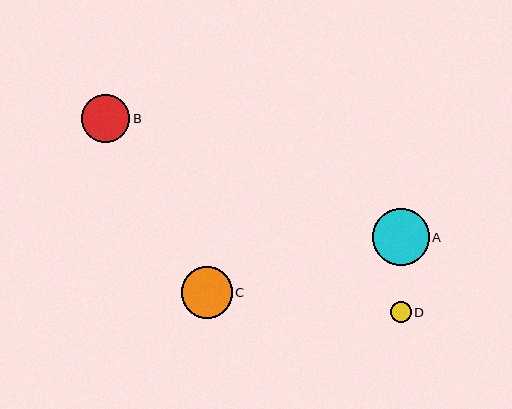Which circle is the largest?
Circle A is the largest with a size of approximately 57 pixels.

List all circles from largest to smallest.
From largest to smallest: A, C, B, D.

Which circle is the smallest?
Circle D is the smallest with a size of approximately 21 pixels.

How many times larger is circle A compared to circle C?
Circle A is approximately 1.1 times the size of circle C.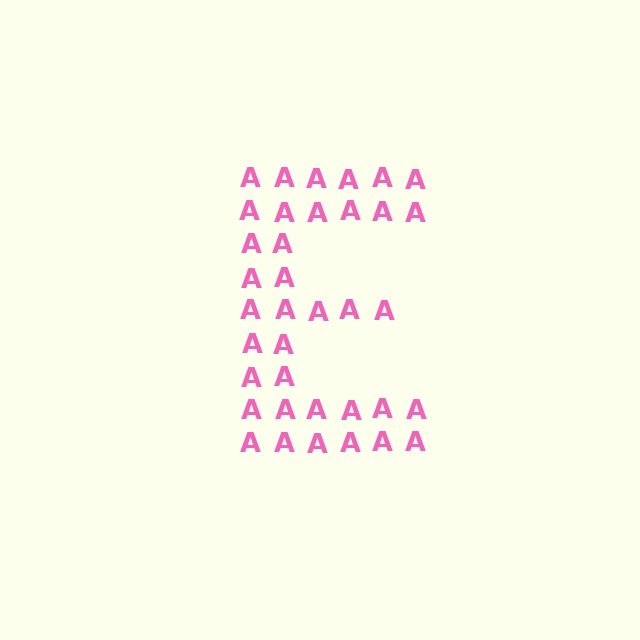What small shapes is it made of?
It is made of small letter A's.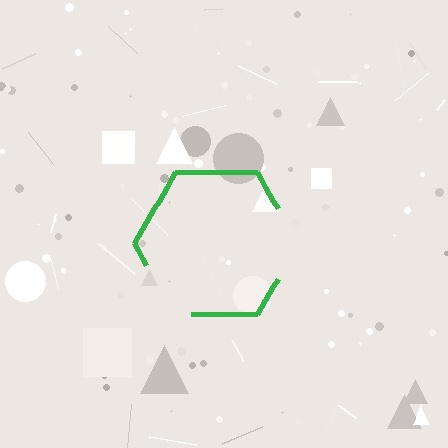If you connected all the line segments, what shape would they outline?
They would outline a hexagon.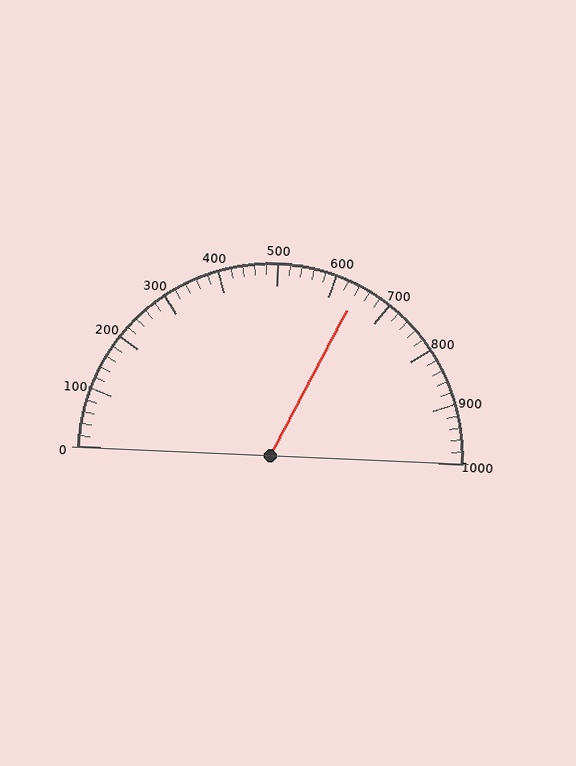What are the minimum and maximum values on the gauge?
The gauge ranges from 0 to 1000.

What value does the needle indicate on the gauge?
The needle indicates approximately 640.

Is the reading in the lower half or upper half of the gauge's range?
The reading is in the upper half of the range (0 to 1000).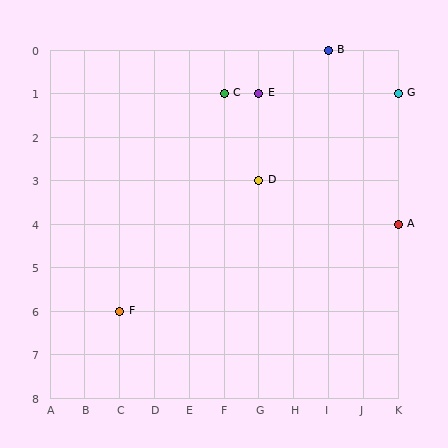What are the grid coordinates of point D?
Point D is at grid coordinates (G, 3).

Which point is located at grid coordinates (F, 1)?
Point C is at (F, 1).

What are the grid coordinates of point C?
Point C is at grid coordinates (F, 1).